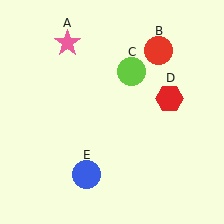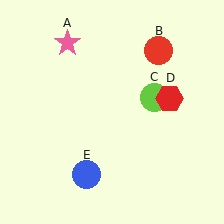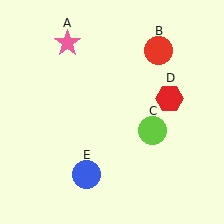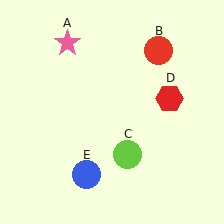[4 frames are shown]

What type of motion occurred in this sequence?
The lime circle (object C) rotated clockwise around the center of the scene.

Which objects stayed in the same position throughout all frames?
Pink star (object A) and red circle (object B) and red hexagon (object D) and blue circle (object E) remained stationary.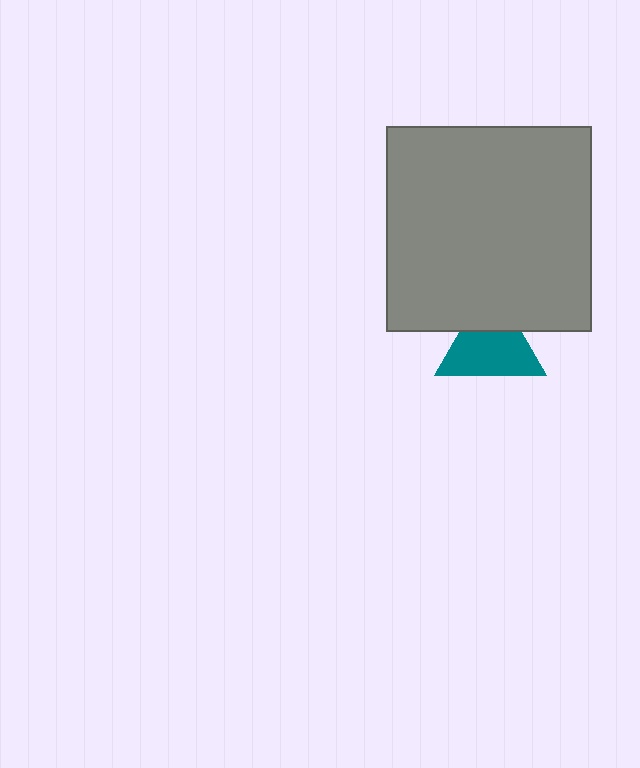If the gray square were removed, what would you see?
You would see the complete teal triangle.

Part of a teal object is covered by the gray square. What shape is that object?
It is a triangle.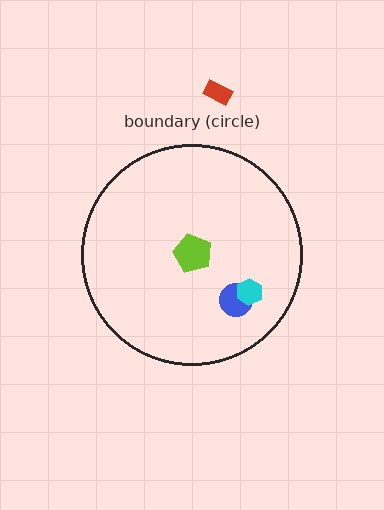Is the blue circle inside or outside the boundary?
Inside.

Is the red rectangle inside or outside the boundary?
Outside.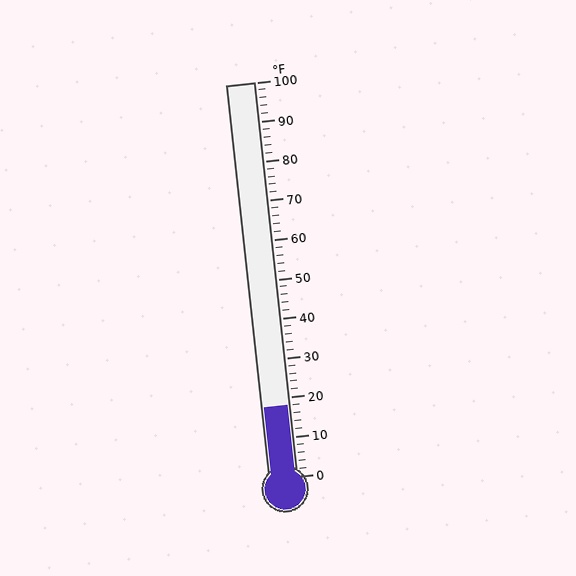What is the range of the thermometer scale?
The thermometer scale ranges from 0°F to 100°F.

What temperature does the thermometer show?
The thermometer shows approximately 18°F.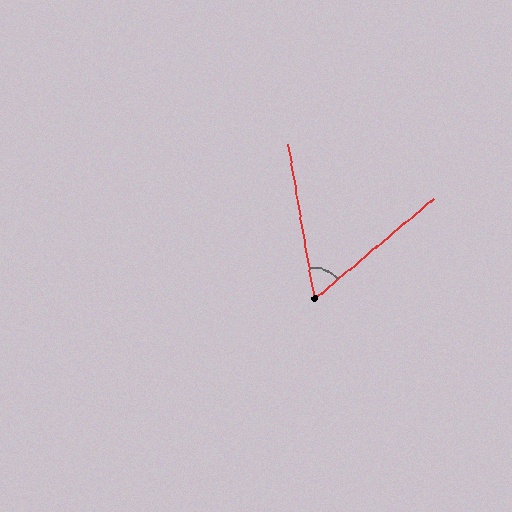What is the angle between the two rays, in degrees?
Approximately 60 degrees.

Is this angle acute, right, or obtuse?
It is acute.